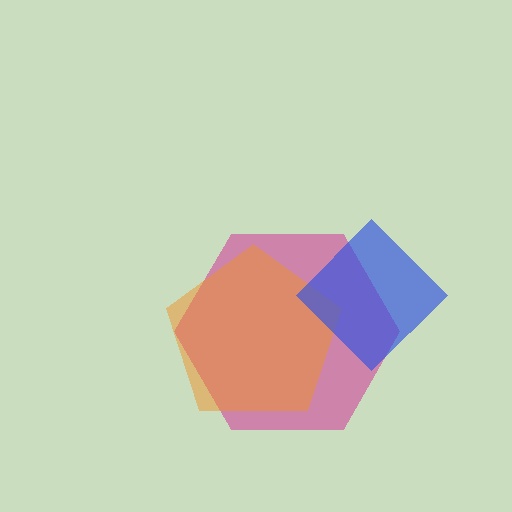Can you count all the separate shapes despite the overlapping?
Yes, there are 3 separate shapes.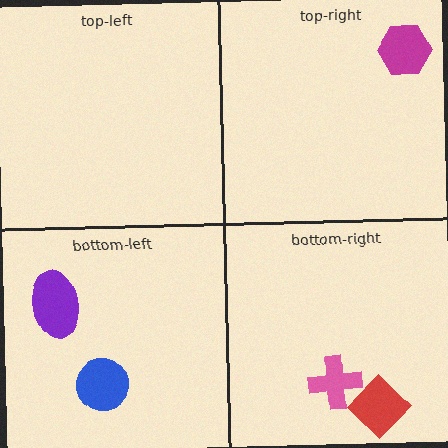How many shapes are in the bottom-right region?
2.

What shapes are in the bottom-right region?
The pink cross, the red diamond.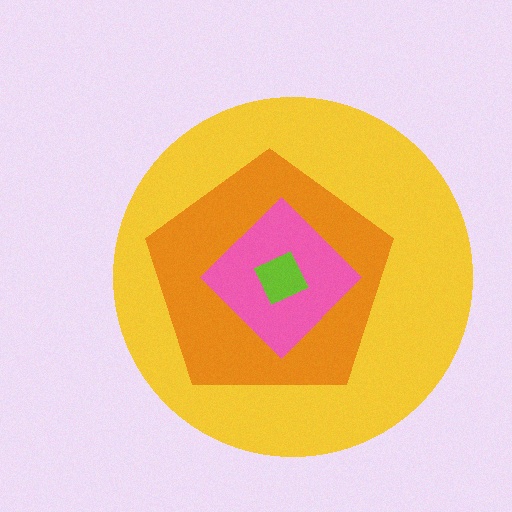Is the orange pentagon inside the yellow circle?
Yes.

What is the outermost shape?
The yellow circle.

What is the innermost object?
The lime square.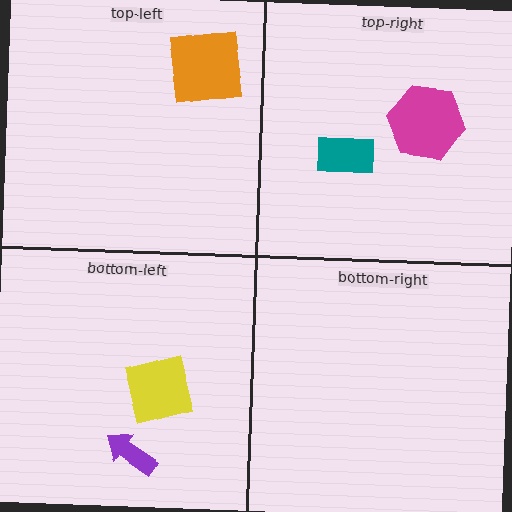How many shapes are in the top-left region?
1.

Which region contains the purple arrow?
The bottom-left region.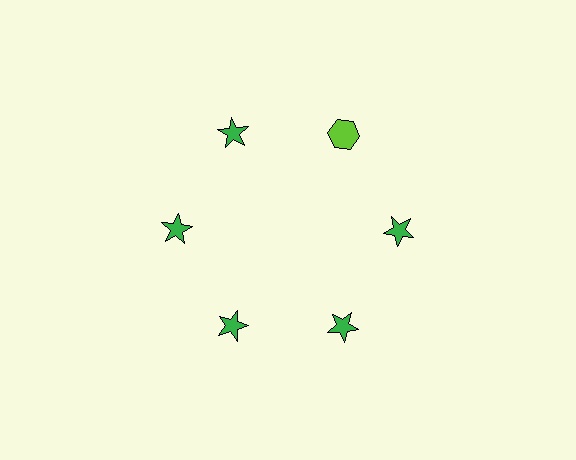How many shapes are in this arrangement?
There are 6 shapes arranged in a ring pattern.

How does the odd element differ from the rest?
It differs in both color (lime instead of green) and shape (hexagon instead of star).